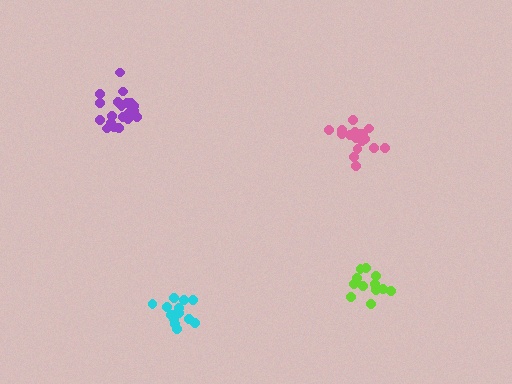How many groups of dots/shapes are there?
There are 4 groups.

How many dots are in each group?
Group 1: 14 dots, Group 2: 20 dots, Group 3: 19 dots, Group 4: 14 dots (67 total).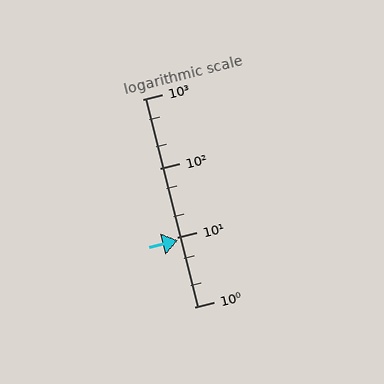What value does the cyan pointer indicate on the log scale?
The pointer indicates approximately 9.2.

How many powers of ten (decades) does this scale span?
The scale spans 3 decades, from 1 to 1000.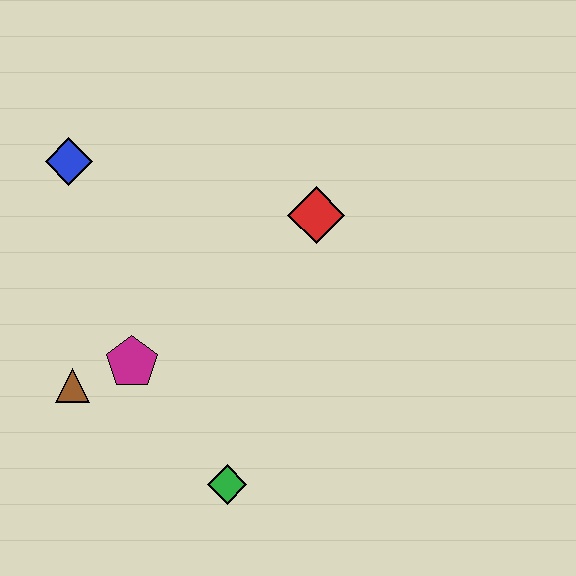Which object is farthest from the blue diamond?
The green diamond is farthest from the blue diamond.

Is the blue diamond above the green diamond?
Yes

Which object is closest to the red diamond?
The magenta pentagon is closest to the red diamond.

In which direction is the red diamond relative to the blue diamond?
The red diamond is to the right of the blue diamond.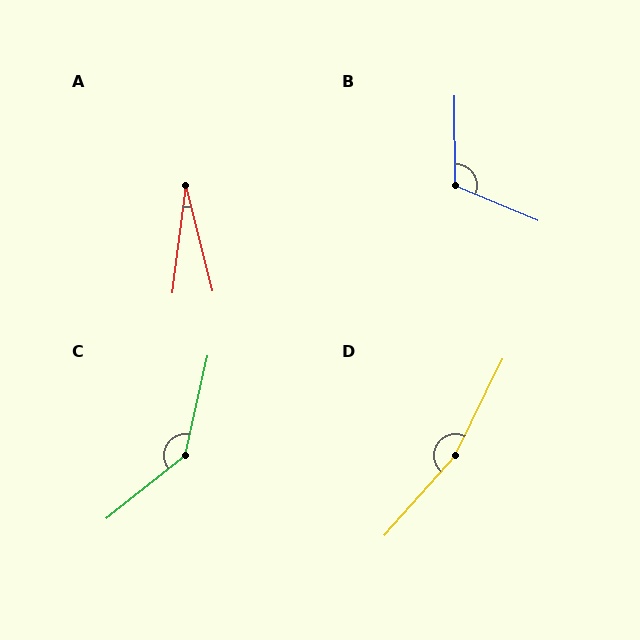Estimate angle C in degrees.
Approximately 141 degrees.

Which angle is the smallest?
A, at approximately 21 degrees.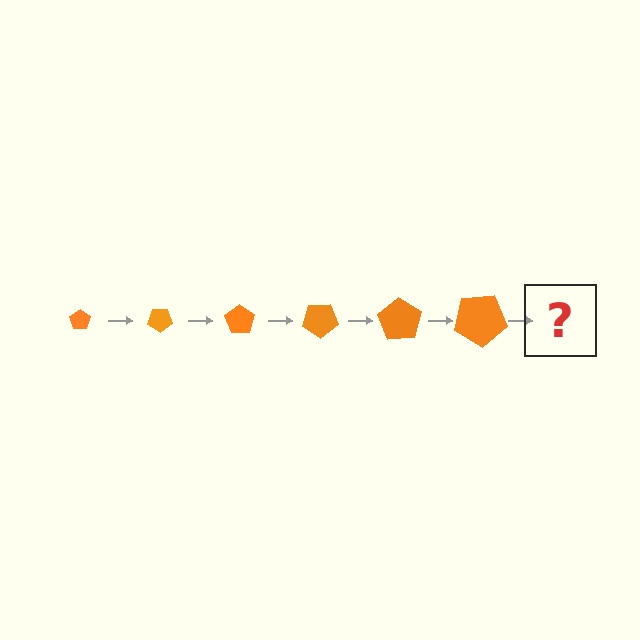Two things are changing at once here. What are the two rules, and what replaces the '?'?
The two rules are that the pentagon grows larger each step and it rotates 35 degrees each step. The '?' should be a pentagon, larger than the previous one and rotated 210 degrees from the start.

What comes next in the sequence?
The next element should be a pentagon, larger than the previous one and rotated 210 degrees from the start.